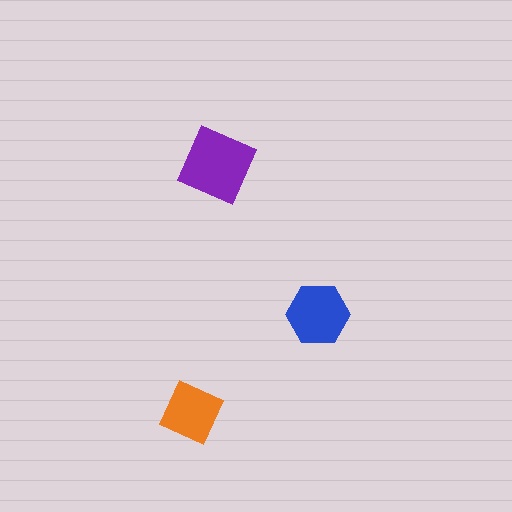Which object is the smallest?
The orange square.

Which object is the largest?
The purple diamond.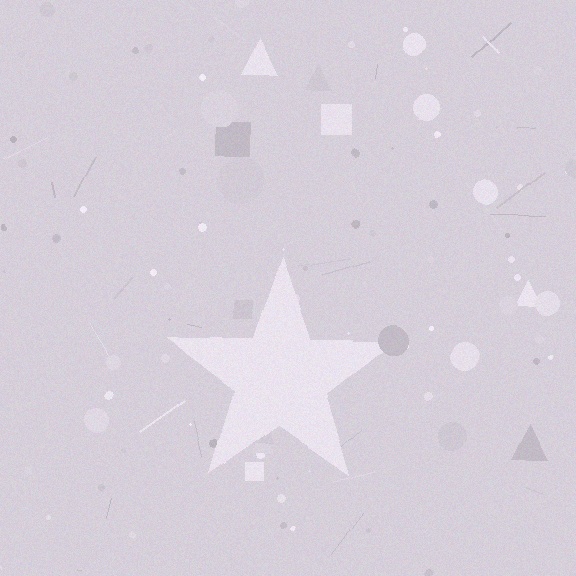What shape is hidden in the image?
A star is hidden in the image.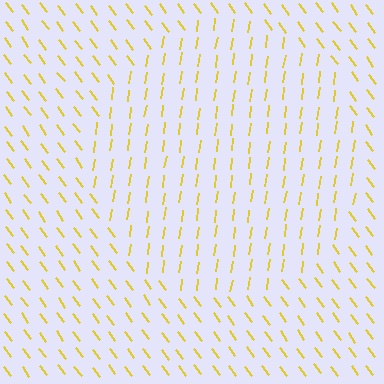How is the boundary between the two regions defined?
The boundary is defined purely by a change in line orientation (approximately 45 degrees difference). All lines are the same color and thickness.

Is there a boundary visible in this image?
Yes, there is a texture boundary formed by a change in line orientation.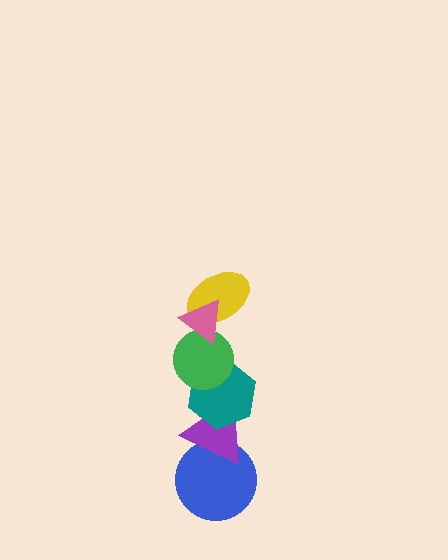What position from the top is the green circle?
The green circle is 3rd from the top.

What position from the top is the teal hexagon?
The teal hexagon is 4th from the top.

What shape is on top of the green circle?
The yellow ellipse is on top of the green circle.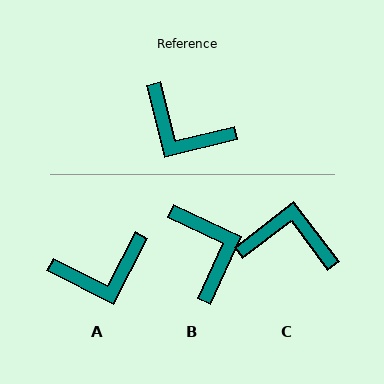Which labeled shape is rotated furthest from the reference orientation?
C, about 157 degrees away.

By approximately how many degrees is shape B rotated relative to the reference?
Approximately 141 degrees counter-clockwise.